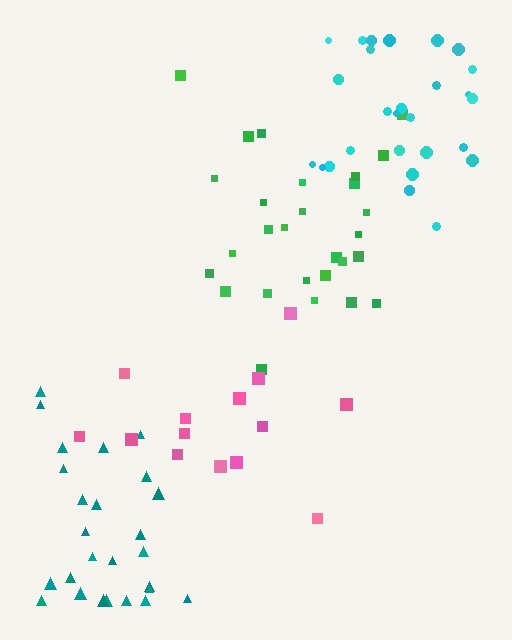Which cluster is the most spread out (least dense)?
Pink.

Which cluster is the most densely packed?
Green.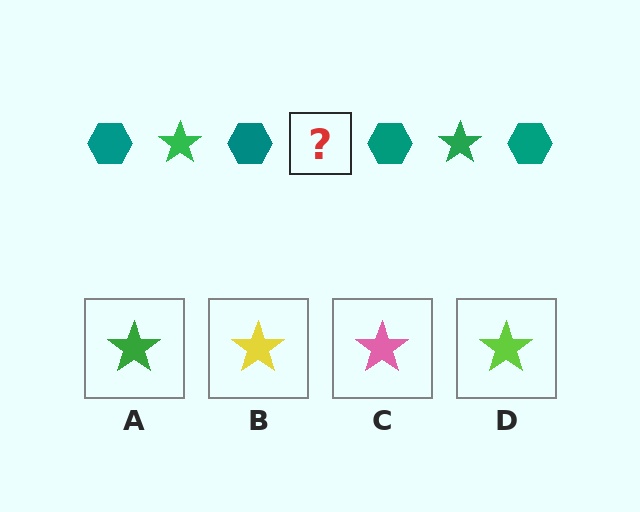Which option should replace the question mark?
Option A.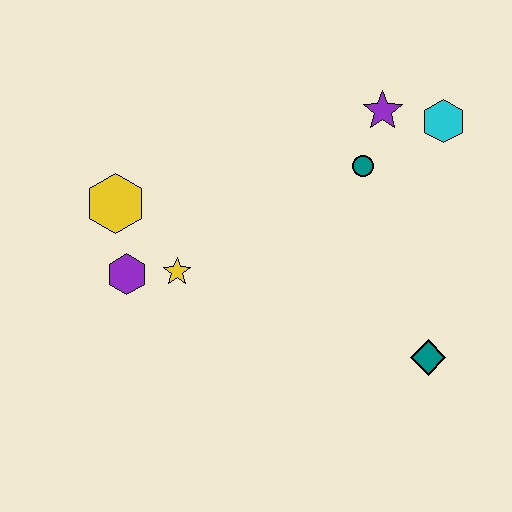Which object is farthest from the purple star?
The purple hexagon is farthest from the purple star.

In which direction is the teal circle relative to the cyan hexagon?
The teal circle is to the left of the cyan hexagon.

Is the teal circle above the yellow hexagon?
Yes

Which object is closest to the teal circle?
The purple star is closest to the teal circle.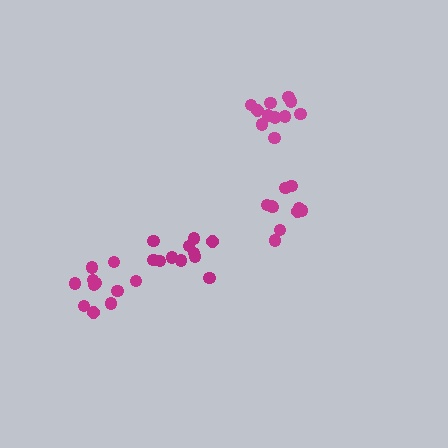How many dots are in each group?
Group 1: 11 dots, Group 2: 11 dots, Group 3: 12 dots, Group 4: 10 dots (44 total).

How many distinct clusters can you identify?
There are 4 distinct clusters.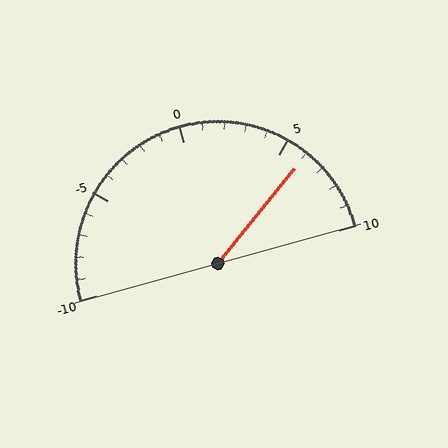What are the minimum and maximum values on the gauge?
The gauge ranges from -10 to 10.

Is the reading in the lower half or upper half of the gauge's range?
The reading is in the upper half of the range (-10 to 10).